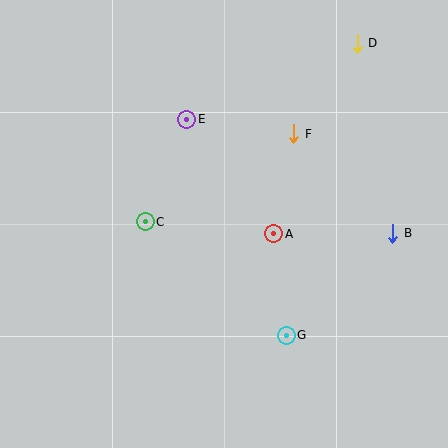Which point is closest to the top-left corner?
Point E is closest to the top-left corner.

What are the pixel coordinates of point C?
Point C is at (145, 222).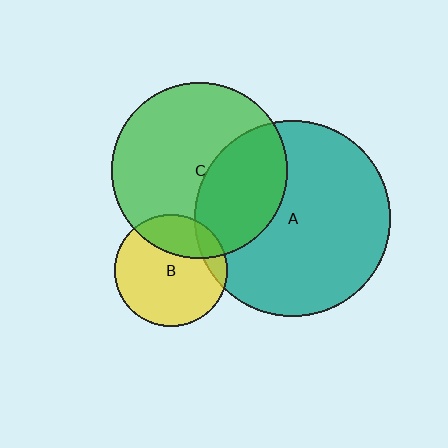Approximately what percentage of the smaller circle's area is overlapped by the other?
Approximately 25%.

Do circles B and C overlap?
Yes.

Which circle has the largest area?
Circle A (teal).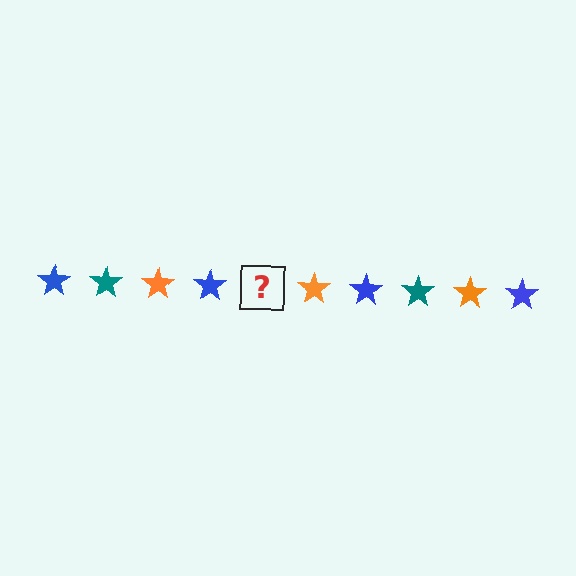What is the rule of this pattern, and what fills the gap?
The rule is that the pattern cycles through blue, teal, orange stars. The gap should be filled with a teal star.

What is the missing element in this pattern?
The missing element is a teal star.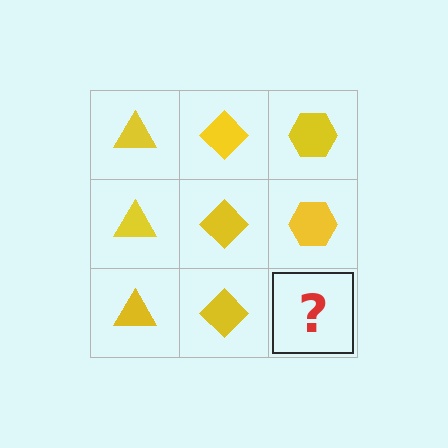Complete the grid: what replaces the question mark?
The question mark should be replaced with a yellow hexagon.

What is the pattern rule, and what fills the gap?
The rule is that each column has a consistent shape. The gap should be filled with a yellow hexagon.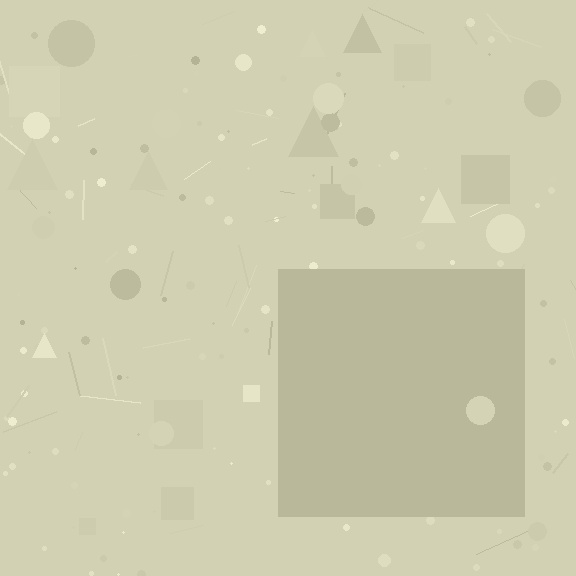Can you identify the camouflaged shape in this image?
The camouflaged shape is a square.